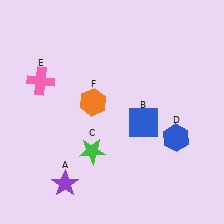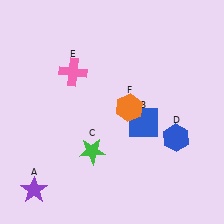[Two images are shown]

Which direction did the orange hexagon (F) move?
The orange hexagon (F) moved right.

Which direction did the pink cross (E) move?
The pink cross (E) moved right.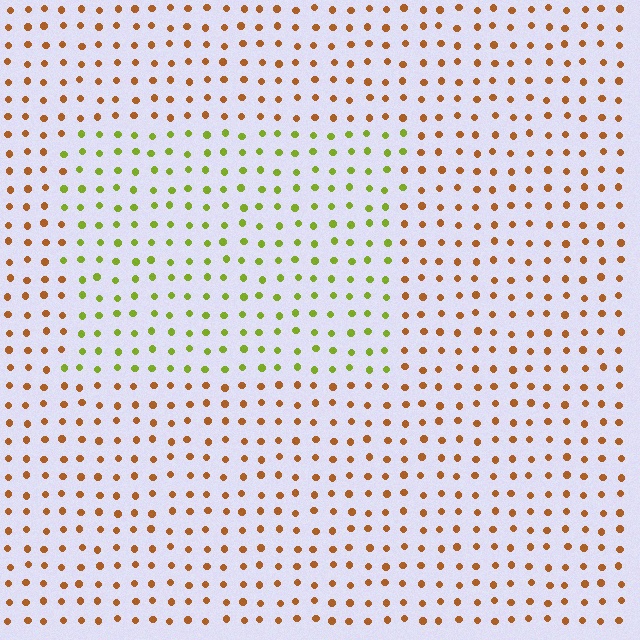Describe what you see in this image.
The image is filled with small brown elements in a uniform arrangement. A rectangle-shaped region is visible where the elements are tinted to a slightly different hue, forming a subtle color boundary.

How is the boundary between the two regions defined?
The boundary is defined purely by a slight shift in hue (about 56 degrees). Spacing, size, and orientation are identical on both sides.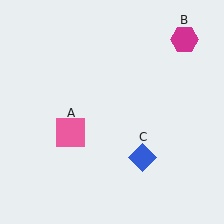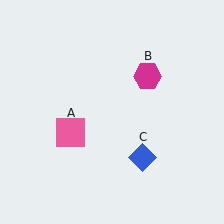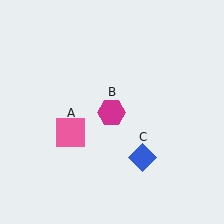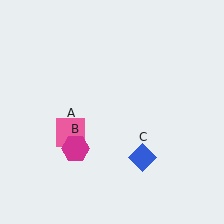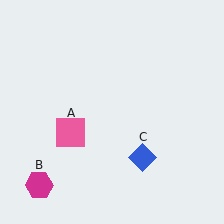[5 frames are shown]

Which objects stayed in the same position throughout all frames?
Pink square (object A) and blue diamond (object C) remained stationary.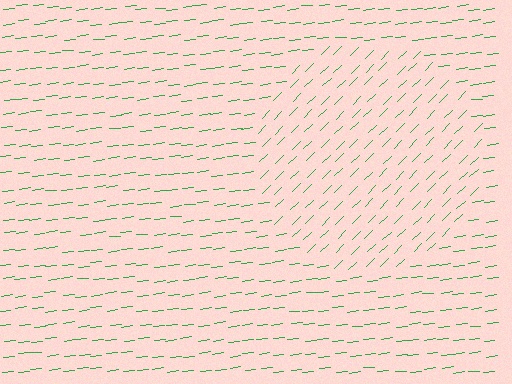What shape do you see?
I see a circle.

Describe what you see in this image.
The image is filled with small green line segments. A circle region in the image has lines oriented differently from the surrounding lines, creating a visible texture boundary.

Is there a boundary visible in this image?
Yes, there is a texture boundary formed by a change in line orientation.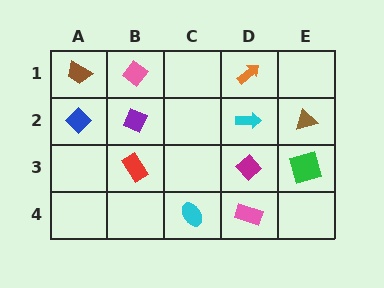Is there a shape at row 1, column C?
No, that cell is empty.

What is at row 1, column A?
A brown trapezoid.